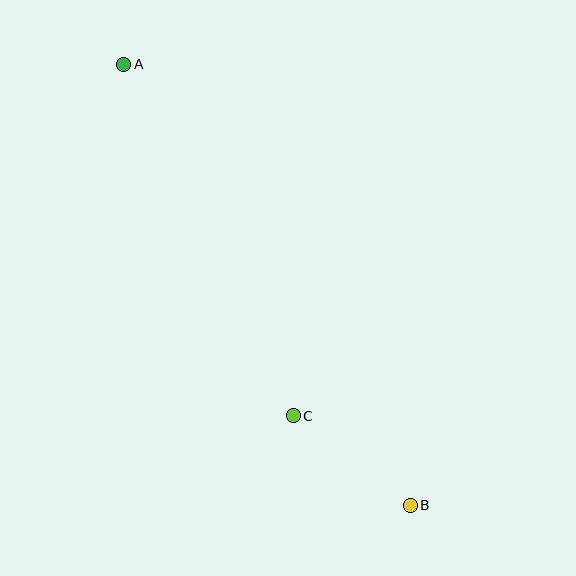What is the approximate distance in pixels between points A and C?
The distance between A and C is approximately 390 pixels.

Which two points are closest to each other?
Points B and C are closest to each other.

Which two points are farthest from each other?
Points A and B are farthest from each other.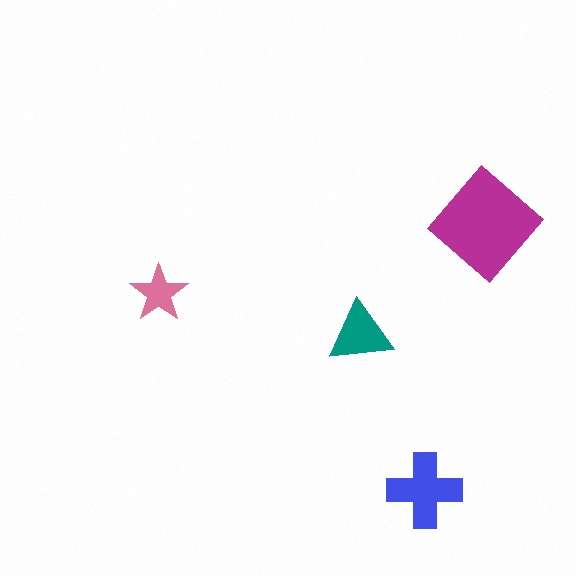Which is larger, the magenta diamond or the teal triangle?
The magenta diamond.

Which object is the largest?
The magenta diamond.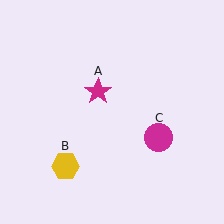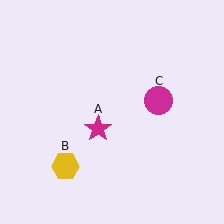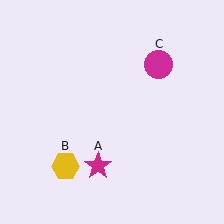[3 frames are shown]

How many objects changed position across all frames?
2 objects changed position: magenta star (object A), magenta circle (object C).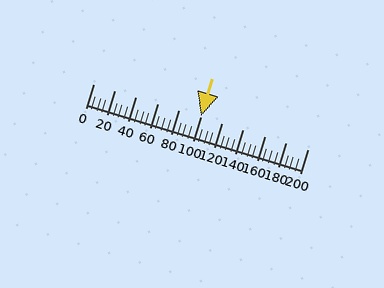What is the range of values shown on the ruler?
The ruler shows values from 0 to 200.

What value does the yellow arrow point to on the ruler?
The yellow arrow points to approximately 100.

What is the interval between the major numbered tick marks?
The major tick marks are spaced 20 units apart.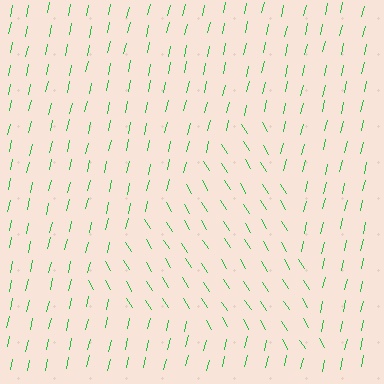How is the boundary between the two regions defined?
The boundary is defined purely by a change in line orientation (approximately 45 degrees difference). All lines are the same color and thickness.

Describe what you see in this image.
The image is filled with small green line segments. A triangle region in the image has lines oriented differently from the surrounding lines, creating a visible texture boundary.